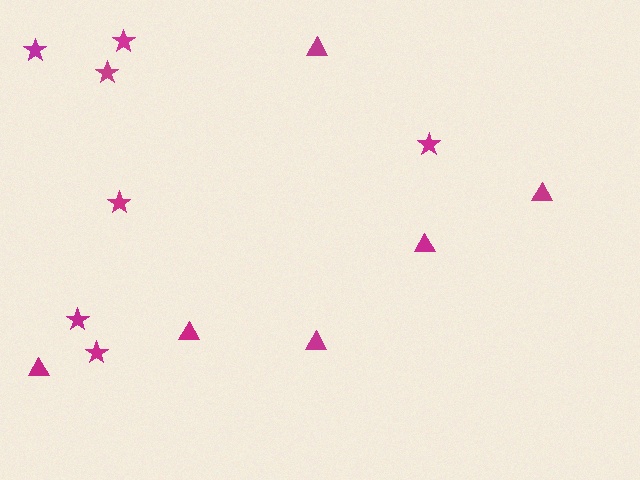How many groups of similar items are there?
There are 2 groups: one group of triangles (6) and one group of stars (7).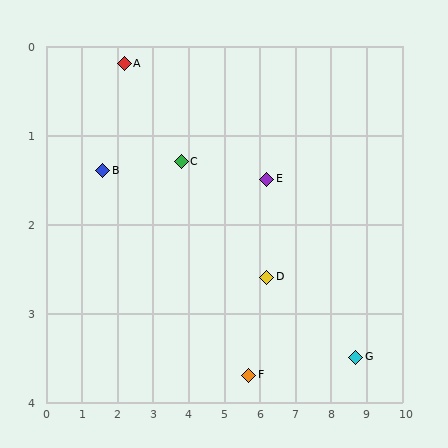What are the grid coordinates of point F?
Point F is at approximately (5.7, 3.7).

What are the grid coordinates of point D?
Point D is at approximately (6.2, 2.6).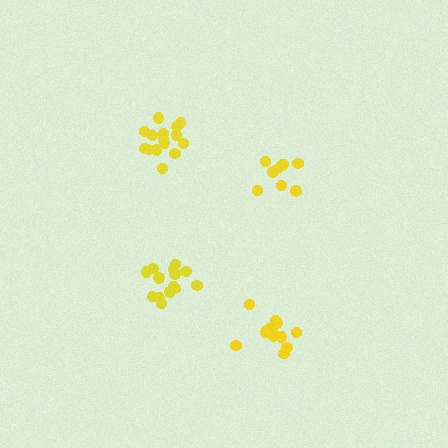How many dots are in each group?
Group 1: 14 dots, Group 2: 9 dots, Group 3: 12 dots, Group 4: 15 dots (50 total).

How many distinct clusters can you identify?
There are 4 distinct clusters.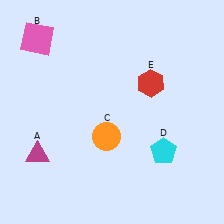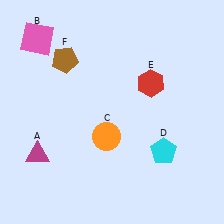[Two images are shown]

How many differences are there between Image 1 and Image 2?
There is 1 difference between the two images.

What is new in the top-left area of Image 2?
A brown pentagon (F) was added in the top-left area of Image 2.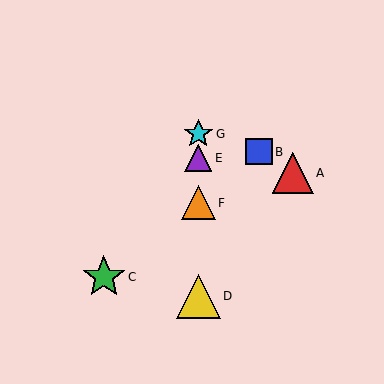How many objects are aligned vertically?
4 objects (D, E, F, G) are aligned vertically.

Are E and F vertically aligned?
Yes, both are at x≈198.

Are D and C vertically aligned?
No, D is at x≈198 and C is at x≈104.